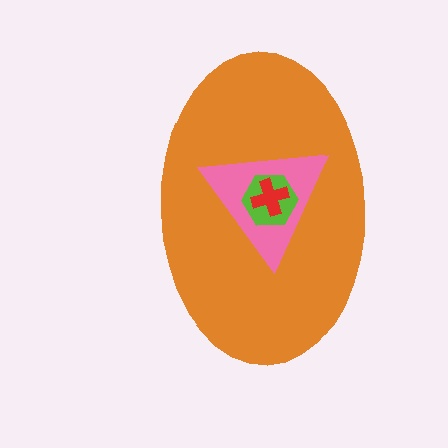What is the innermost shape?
The red cross.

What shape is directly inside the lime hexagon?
The red cross.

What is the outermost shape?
The orange ellipse.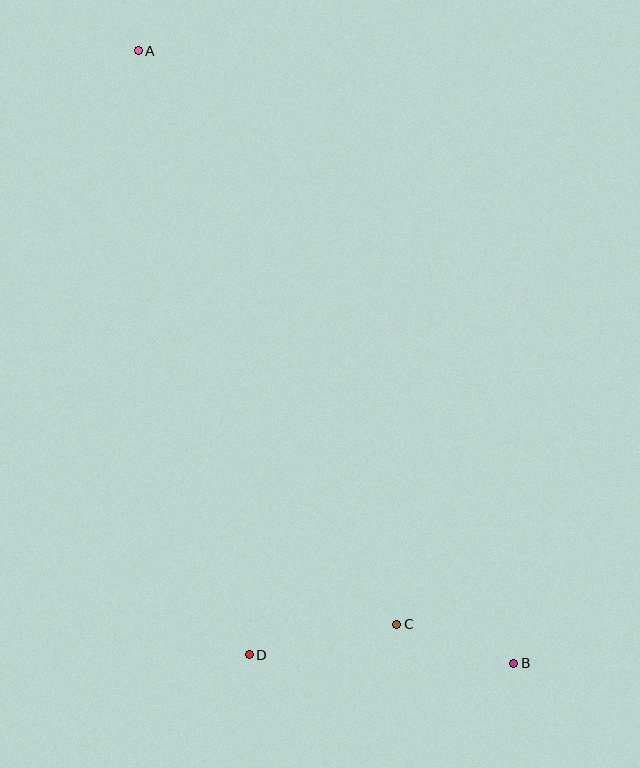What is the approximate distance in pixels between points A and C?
The distance between A and C is approximately 629 pixels.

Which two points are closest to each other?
Points B and C are closest to each other.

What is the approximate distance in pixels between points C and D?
The distance between C and D is approximately 151 pixels.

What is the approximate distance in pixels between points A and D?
The distance between A and D is approximately 614 pixels.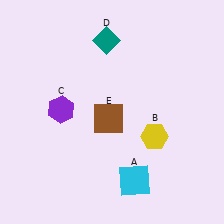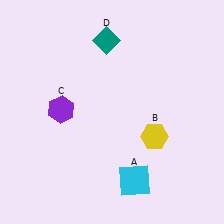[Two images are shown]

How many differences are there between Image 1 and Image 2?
There is 1 difference between the two images.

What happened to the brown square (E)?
The brown square (E) was removed in Image 2. It was in the bottom-left area of Image 1.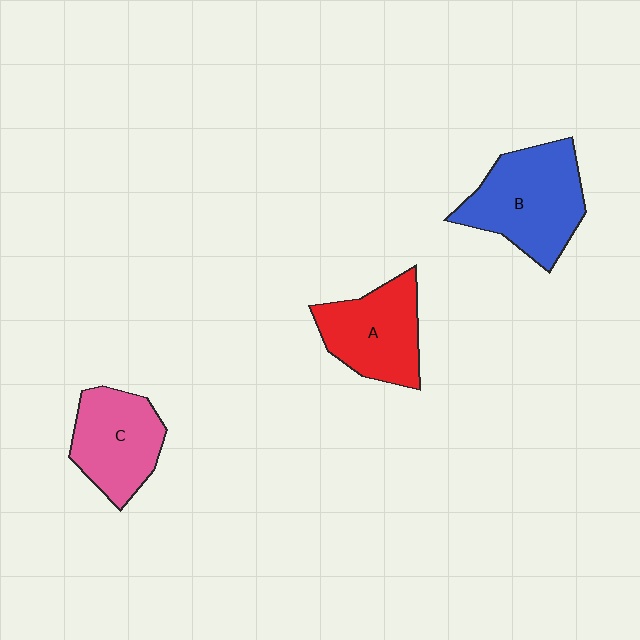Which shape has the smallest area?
Shape C (pink).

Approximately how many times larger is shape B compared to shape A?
Approximately 1.2 times.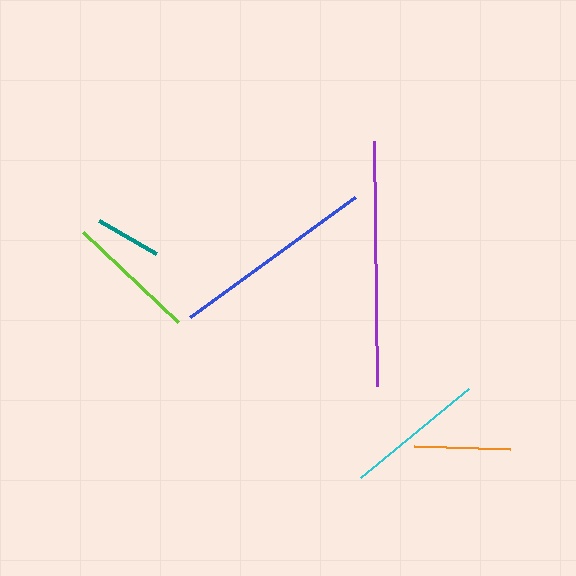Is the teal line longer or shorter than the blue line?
The blue line is longer than the teal line.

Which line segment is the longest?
The purple line is the longest at approximately 245 pixels.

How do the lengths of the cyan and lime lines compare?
The cyan and lime lines are approximately the same length.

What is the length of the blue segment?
The blue segment is approximately 204 pixels long.